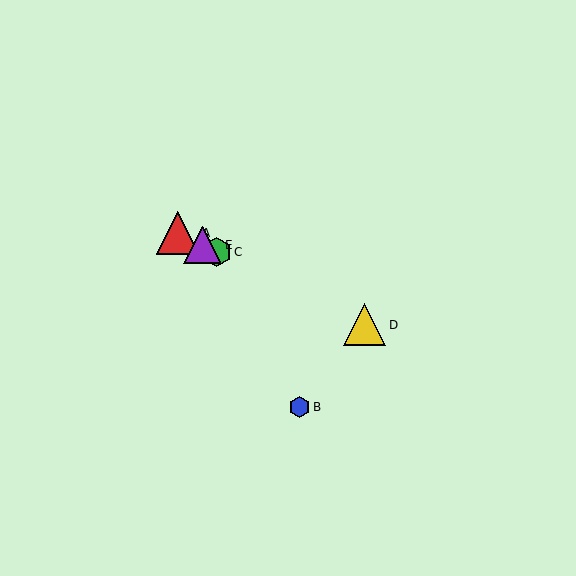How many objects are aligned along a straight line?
4 objects (A, C, D, E) are aligned along a straight line.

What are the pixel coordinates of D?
Object D is at (365, 325).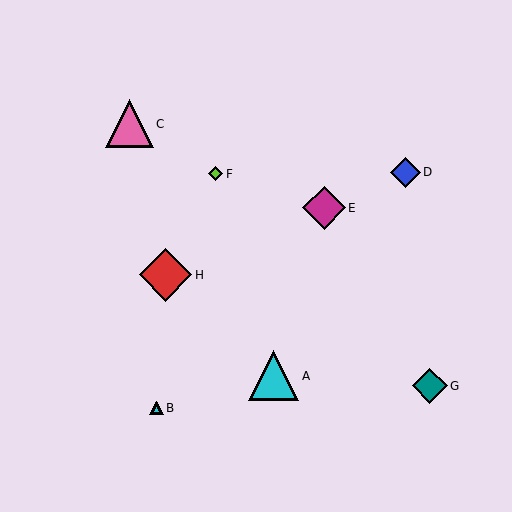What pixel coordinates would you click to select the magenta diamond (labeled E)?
Click at (324, 208) to select the magenta diamond E.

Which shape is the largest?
The red diamond (labeled H) is the largest.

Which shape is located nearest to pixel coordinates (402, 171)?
The blue diamond (labeled D) at (405, 172) is nearest to that location.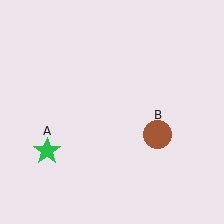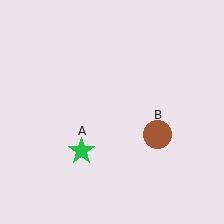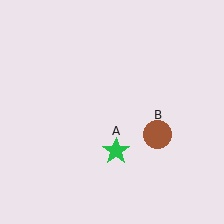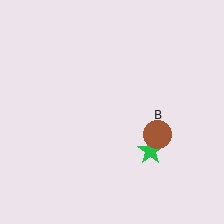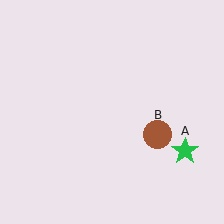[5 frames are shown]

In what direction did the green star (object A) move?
The green star (object A) moved right.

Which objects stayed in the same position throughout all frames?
Brown circle (object B) remained stationary.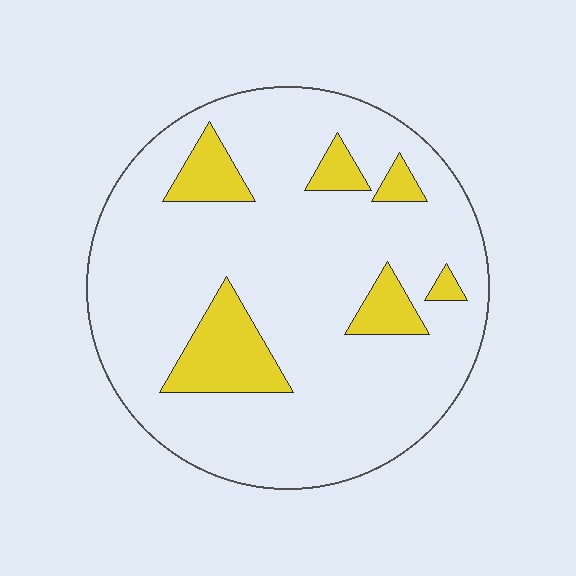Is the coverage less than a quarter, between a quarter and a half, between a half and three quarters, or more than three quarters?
Less than a quarter.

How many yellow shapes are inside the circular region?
6.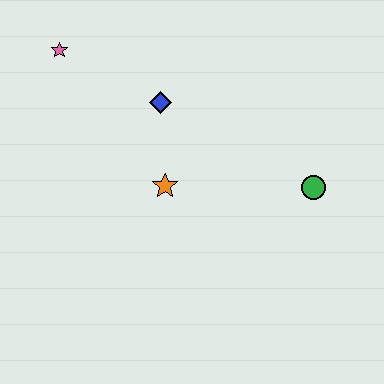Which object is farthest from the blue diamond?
The green circle is farthest from the blue diamond.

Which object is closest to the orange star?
The blue diamond is closest to the orange star.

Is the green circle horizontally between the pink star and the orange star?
No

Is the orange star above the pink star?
No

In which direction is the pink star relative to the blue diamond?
The pink star is to the left of the blue diamond.